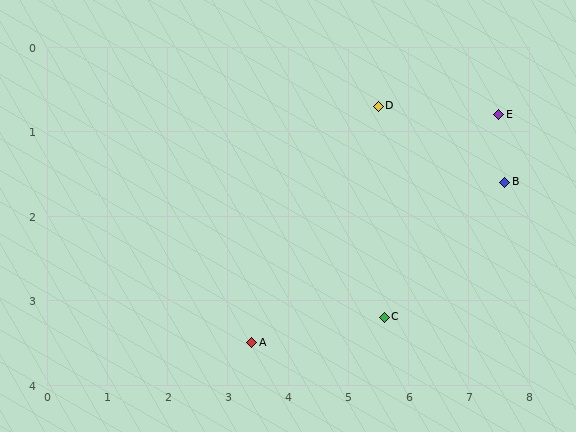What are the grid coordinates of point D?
Point D is at approximately (5.5, 0.7).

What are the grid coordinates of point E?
Point E is at approximately (7.5, 0.8).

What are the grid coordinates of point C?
Point C is at approximately (5.6, 3.2).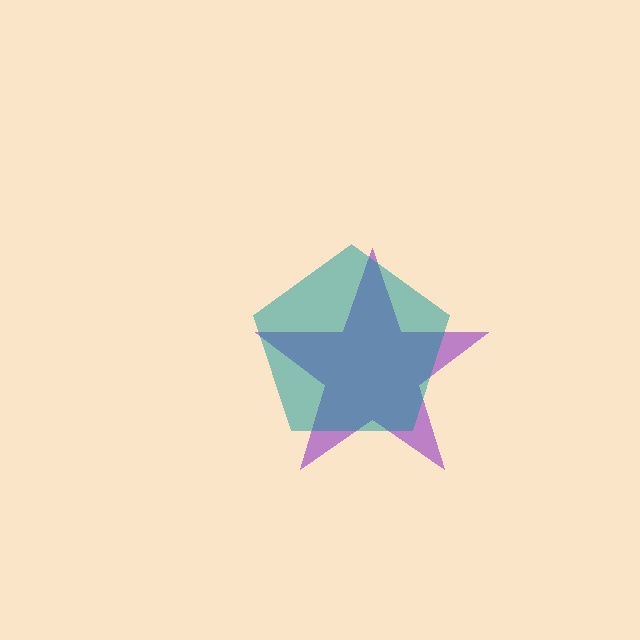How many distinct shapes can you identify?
There are 2 distinct shapes: a purple star, a teal pentagon.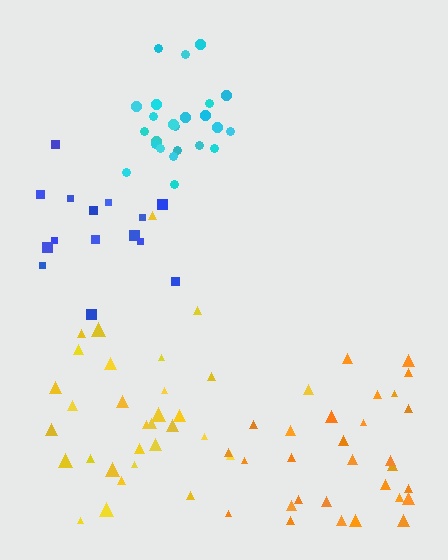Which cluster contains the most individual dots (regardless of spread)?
Yellow (31).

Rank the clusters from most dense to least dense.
cyan, orange, yellow, blue.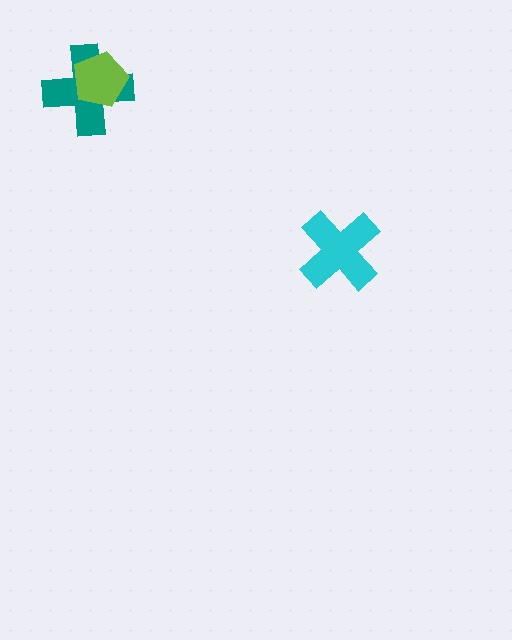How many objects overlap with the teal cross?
1 object overlaps with the teal cross.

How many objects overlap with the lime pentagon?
1 object overlaps with the lime pentagon.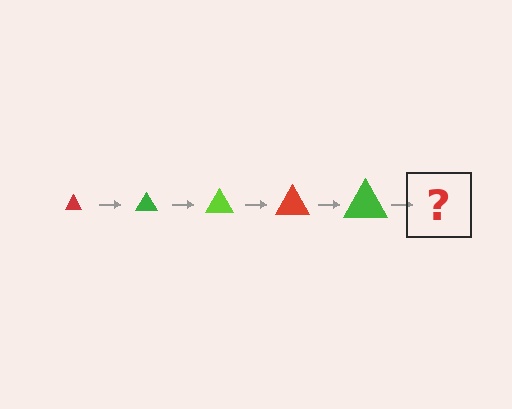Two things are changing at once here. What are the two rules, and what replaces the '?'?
The two rules are that the triangle grows larger each step and the color cycles through red, green, and lime. The '?' should be a lime triangle, larger than the previous one.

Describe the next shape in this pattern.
It should be a lime triangle, larger than the previous one.